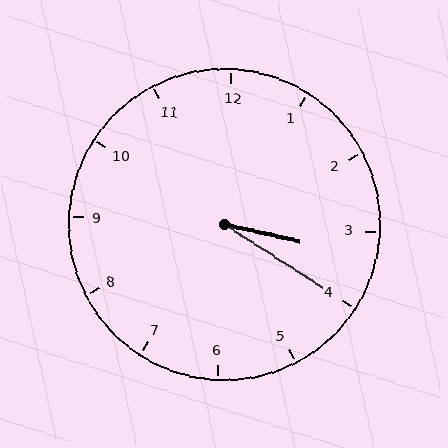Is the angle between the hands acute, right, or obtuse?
It is acute.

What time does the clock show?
3:20.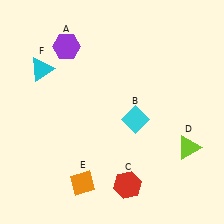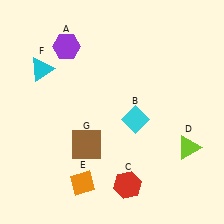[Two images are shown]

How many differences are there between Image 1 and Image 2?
There is 1 difference between the two images.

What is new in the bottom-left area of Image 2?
A brown square (G) was added in the bottom-left area of Image 2.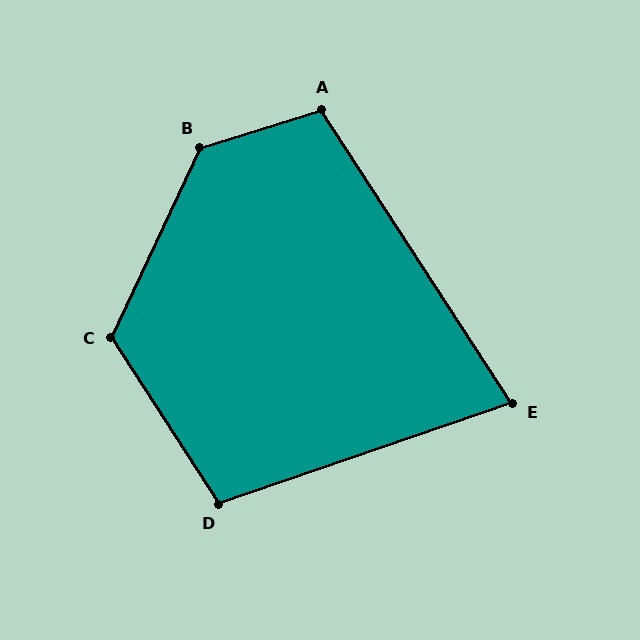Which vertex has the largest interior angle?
B, at approximately 132 degrees.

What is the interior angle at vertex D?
Approximately 104 degrees (obtuse).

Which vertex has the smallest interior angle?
E, at approximately 76 degrees.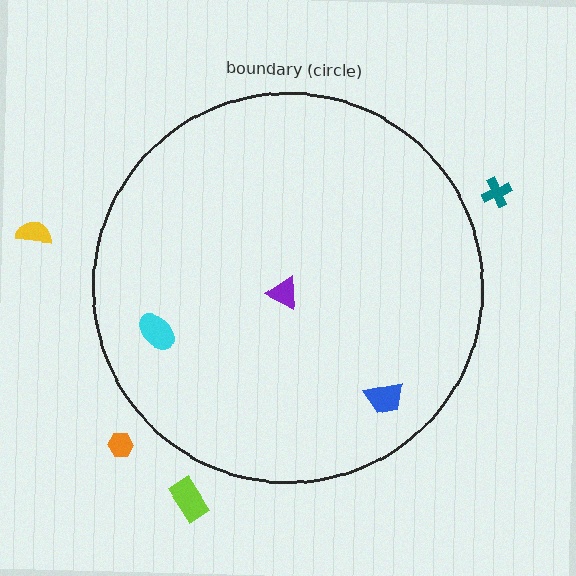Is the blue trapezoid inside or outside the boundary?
Inside.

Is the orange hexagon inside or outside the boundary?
Outside.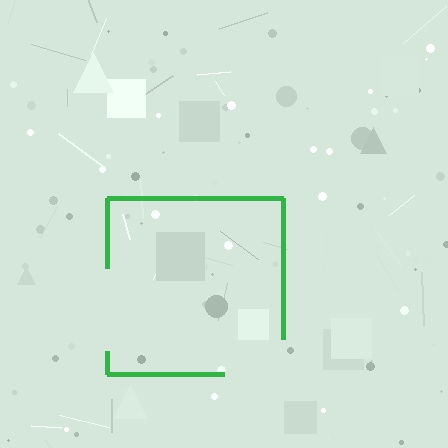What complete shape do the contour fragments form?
The contour fragments form a square.